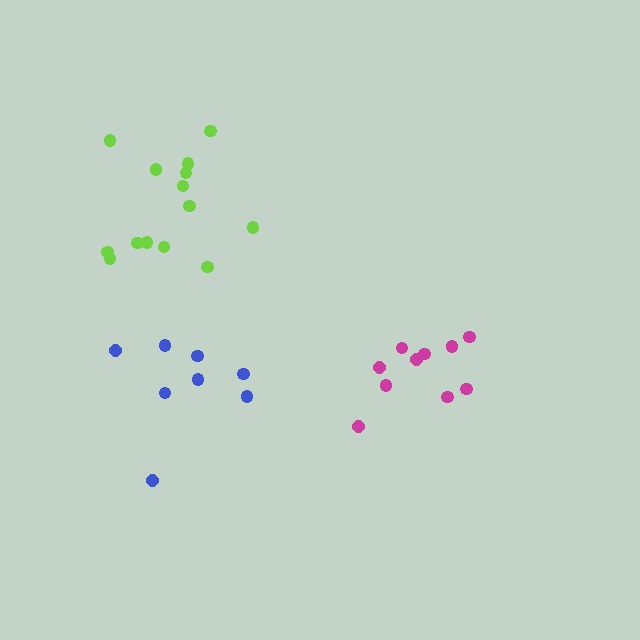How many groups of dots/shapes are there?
There are 3 groups.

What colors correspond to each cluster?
The clusters are colored: magenta, lime, blue.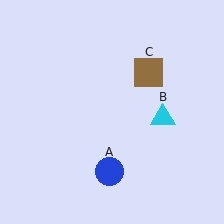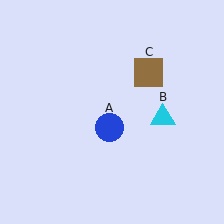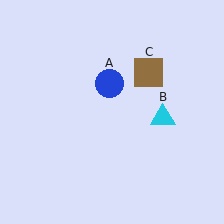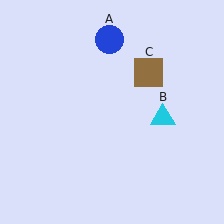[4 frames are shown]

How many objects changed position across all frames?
1 object changed position: blue circle (object A).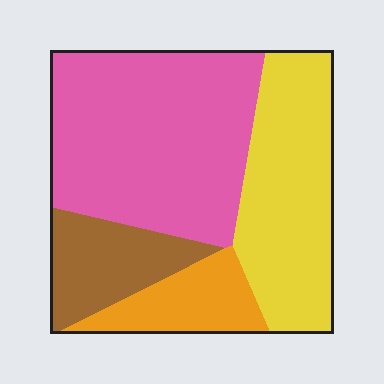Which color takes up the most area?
Pink, at roughly 45%.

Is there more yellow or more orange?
Yellow.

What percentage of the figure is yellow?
Yellow takes up between a quarter and a half of the figure.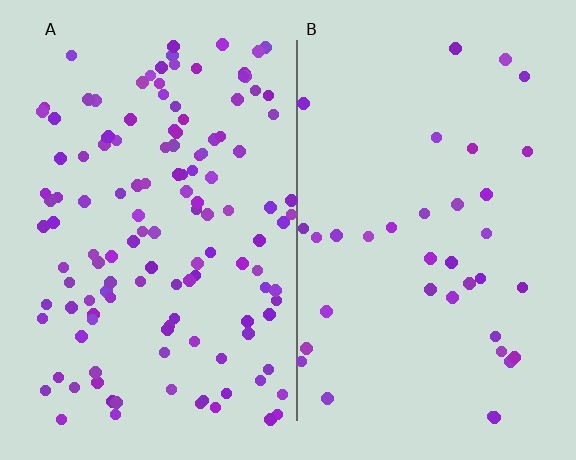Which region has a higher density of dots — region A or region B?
A (the left).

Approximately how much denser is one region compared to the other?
Approximately 3.6× — region A over region B.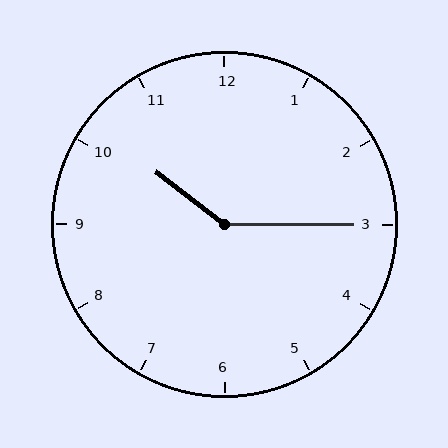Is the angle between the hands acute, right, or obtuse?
It is obtuse.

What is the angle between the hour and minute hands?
Approximately 142 degrees.